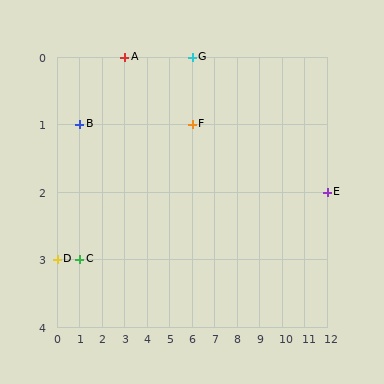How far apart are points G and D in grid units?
Points G and D are 6 columns and 3 rows apart (about 6.7 grid units diagonally).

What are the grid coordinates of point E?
Point E is at grid coordinates (12, 2).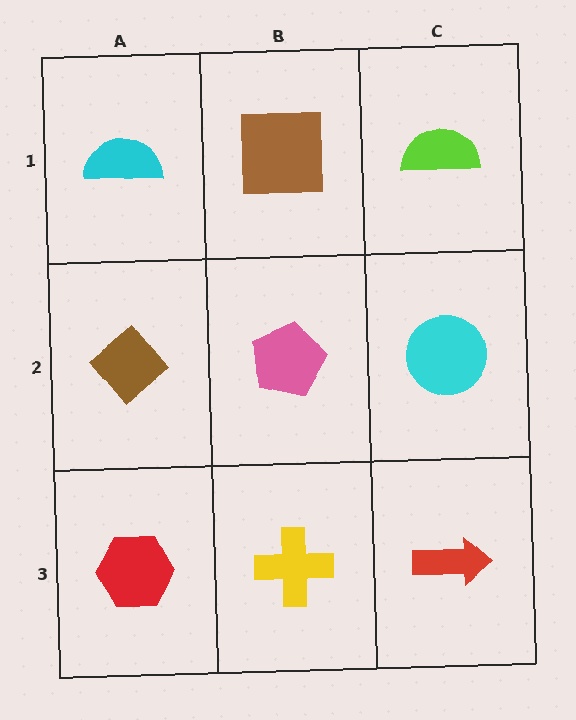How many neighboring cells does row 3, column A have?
2.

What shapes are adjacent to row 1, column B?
A pink pentagon (row 2, column B), a cyan semicircle (row 1, column A), a lime semicircle (row 1, column C).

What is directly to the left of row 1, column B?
A cyan semicircle.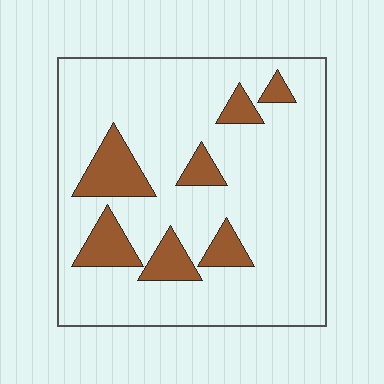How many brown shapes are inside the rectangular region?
7.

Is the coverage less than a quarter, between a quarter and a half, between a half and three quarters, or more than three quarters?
Less than a quarter.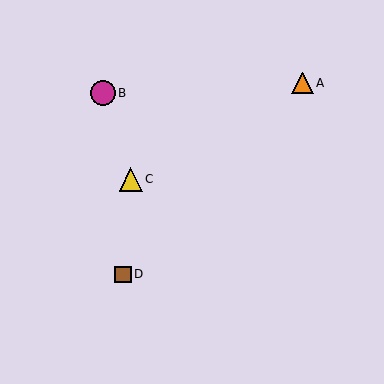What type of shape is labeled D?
Shape D is a brown square.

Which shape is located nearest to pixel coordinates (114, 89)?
The magenta circle (labeled B) at (103, 93) is nearest to that location.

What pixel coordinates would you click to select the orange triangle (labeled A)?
Click at (302, 83) to select the orange triangle A.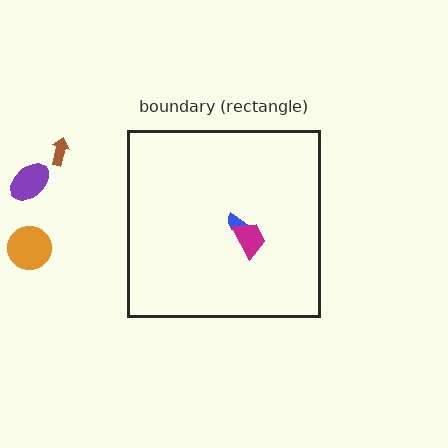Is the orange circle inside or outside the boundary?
Outside.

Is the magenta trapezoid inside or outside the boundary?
Inside.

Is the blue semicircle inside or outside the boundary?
Inside.